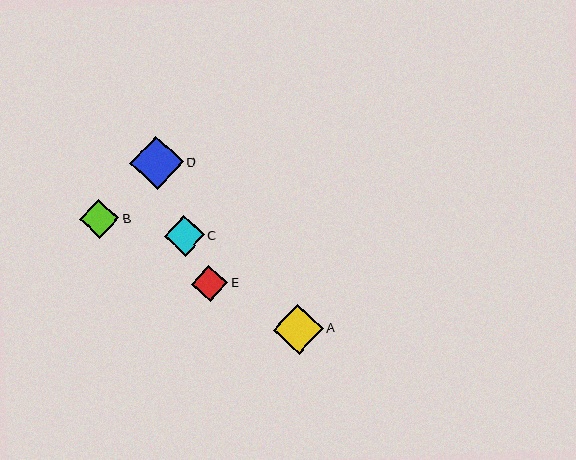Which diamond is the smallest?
Diamond E is the smallest with a size of approximately 36 pixels.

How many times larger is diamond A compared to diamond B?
Diamond A is approximately 1.3 times the size of diamond B.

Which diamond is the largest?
Diamond D is the largest with a size of approximately 53 pixels.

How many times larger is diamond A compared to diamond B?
Diamond A is approximately 1.3 times the size of diamond B.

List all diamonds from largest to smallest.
From largest to smallest: D, A, C, B, E.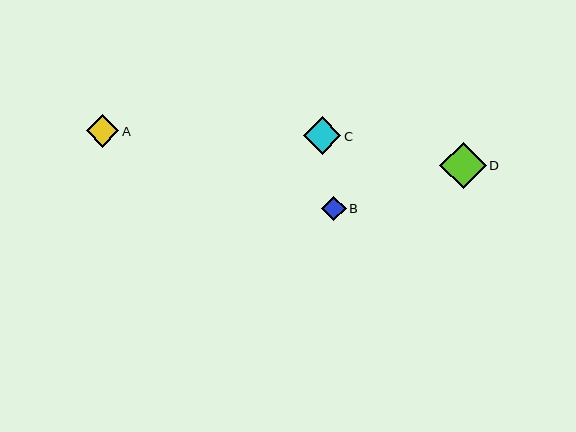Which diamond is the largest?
Diamond D is the largest with a size of approximately 47 pixels.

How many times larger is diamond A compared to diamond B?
Diamond A is approximately 1.3 times the size of diamond B.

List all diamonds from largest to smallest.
From largest to smallest: D, C, A, B.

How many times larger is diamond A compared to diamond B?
Diamond A is approximately 1.3 times the size of diamond B.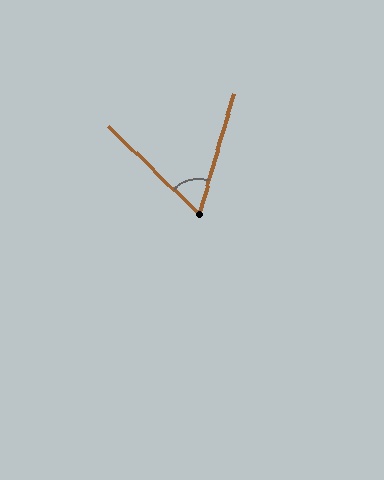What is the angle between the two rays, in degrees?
Approximately 62 degrees.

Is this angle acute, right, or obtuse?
It is acute.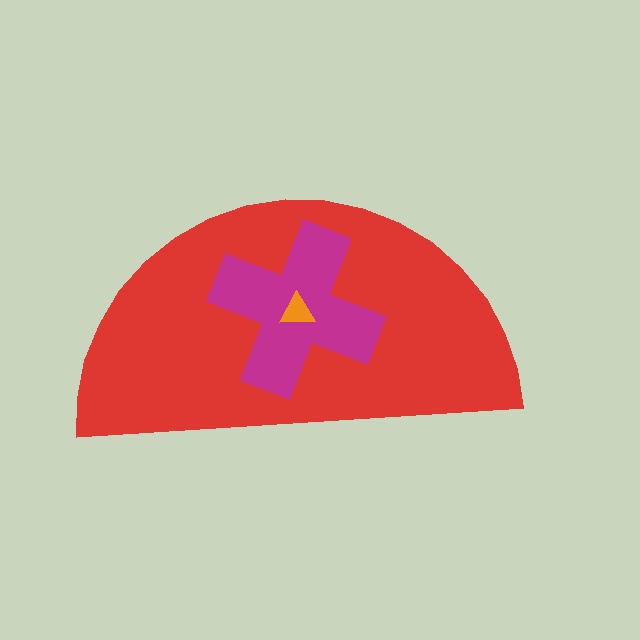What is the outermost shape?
The red semicircle.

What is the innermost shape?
The orange triangle.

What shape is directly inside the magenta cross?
The orange triangle.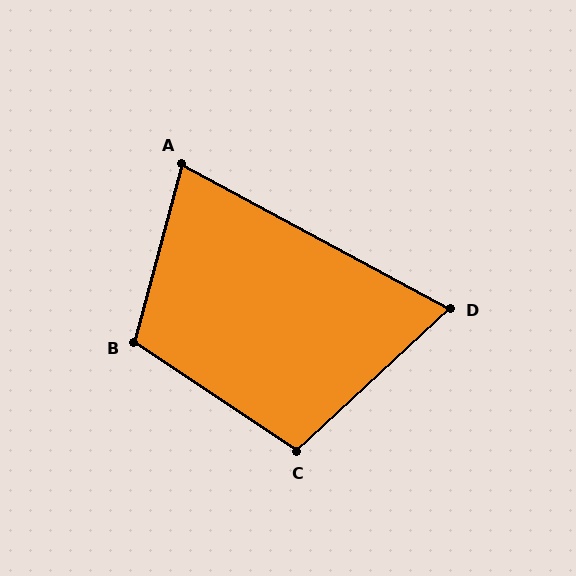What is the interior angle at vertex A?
Approximately 77 degrees (acute).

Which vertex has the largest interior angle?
B, at approximately 109 degrees.